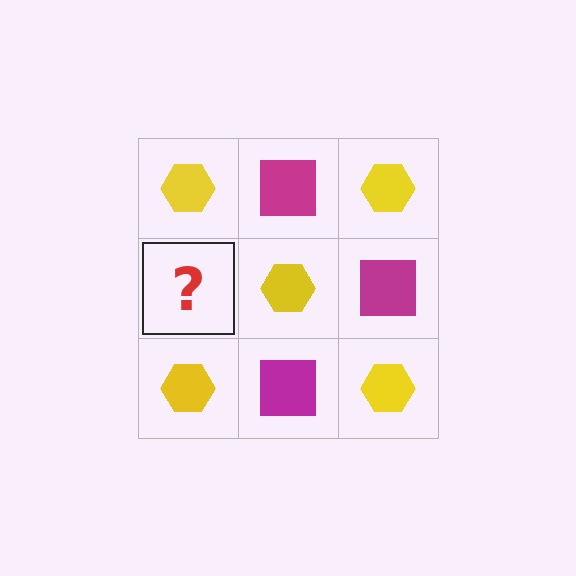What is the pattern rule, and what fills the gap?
The rule is that it alternates yellow hexagon and magenta square in a checkerboard pattern. The gap should be filled with a magenta square.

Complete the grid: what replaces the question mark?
The question mark should be replaced with a magenta square.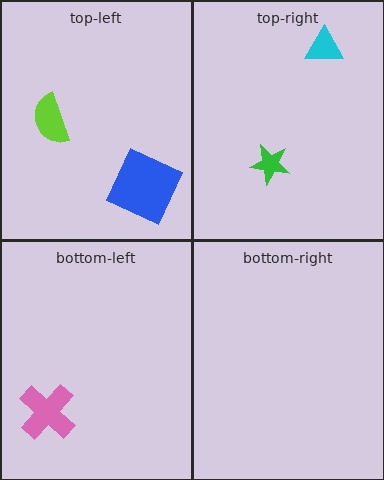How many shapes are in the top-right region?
2.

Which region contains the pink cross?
The bottom-left region.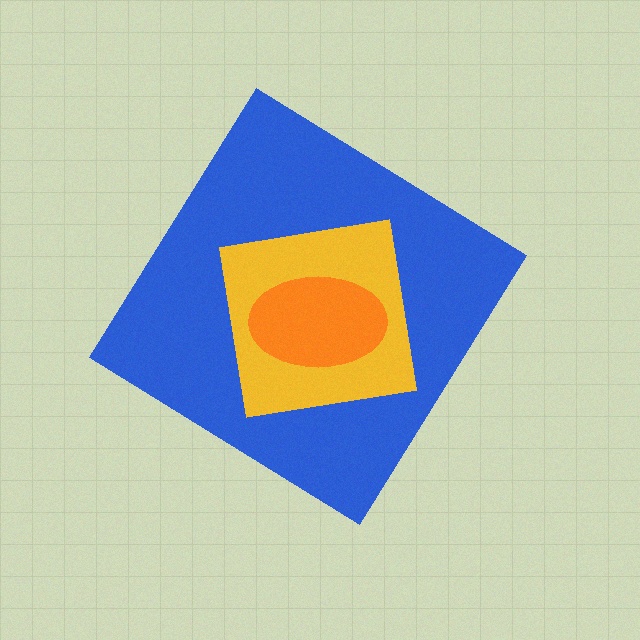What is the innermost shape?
The orange ellipse.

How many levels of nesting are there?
3.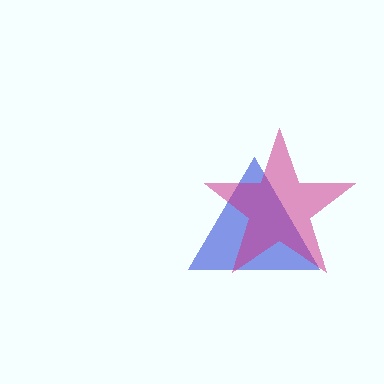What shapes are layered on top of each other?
The layered shapes are: a blue triangle, a magenta star.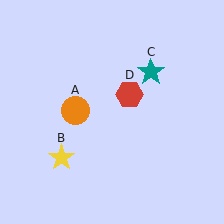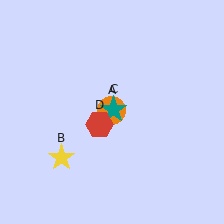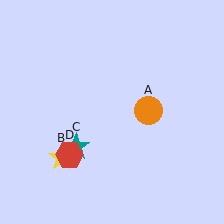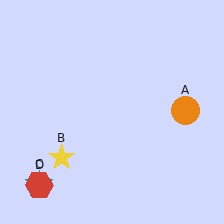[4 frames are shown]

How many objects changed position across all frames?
3 objects changed position: orange circle (object A), teal star (object C), red hexagon (object D).